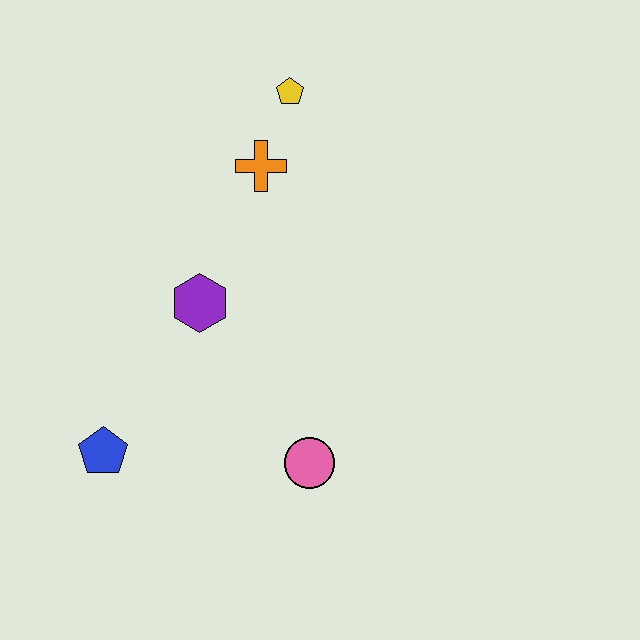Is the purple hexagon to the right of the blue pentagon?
Yes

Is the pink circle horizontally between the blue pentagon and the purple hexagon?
No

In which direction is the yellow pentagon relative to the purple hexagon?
The yellow pentagon is above the purple hexagon.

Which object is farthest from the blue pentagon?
The yellow pentagon is farthest from the blue pentagon.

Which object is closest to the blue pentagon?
The purple hexagon is closest to the blue pentagon.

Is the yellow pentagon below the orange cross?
No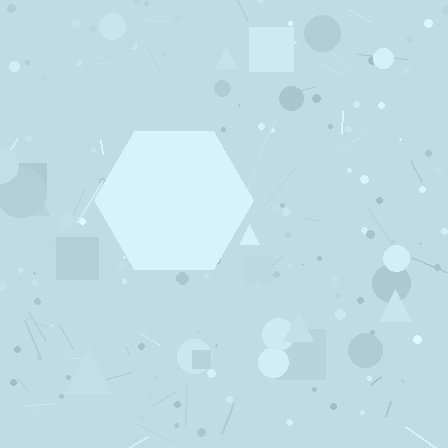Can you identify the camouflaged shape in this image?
The camouflaged shape is a hexagon.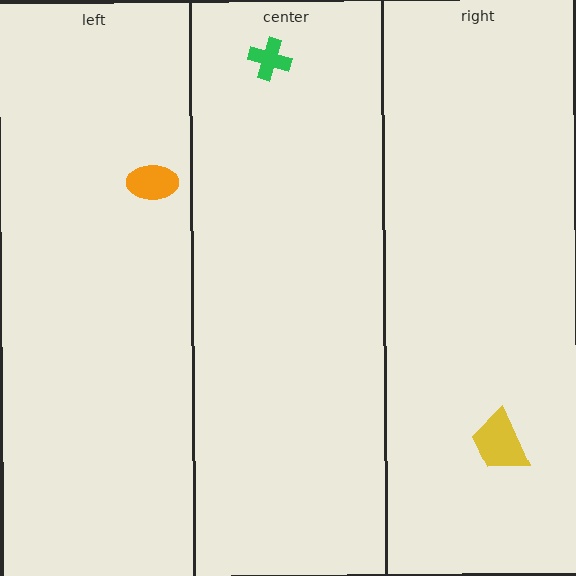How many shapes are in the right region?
1.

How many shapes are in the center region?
1.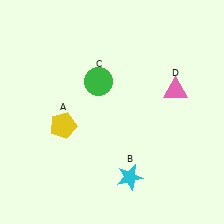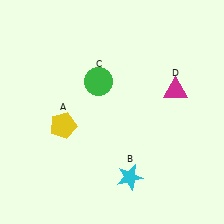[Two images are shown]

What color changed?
The triangle (D) changed from pink in Image 1 to magenta in Image 2.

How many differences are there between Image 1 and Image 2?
There is 1 difference between the two images.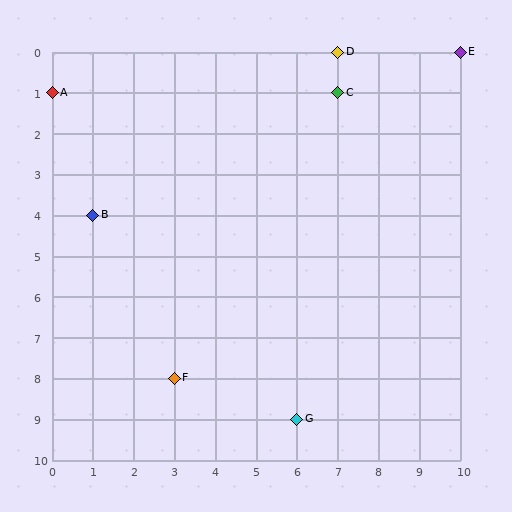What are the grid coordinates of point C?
Point C is at grid coordinates (7, 1).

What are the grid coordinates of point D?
Point D is at grid coordinates (7, 0).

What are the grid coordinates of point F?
Point F is at grid coordinates (3, 8).